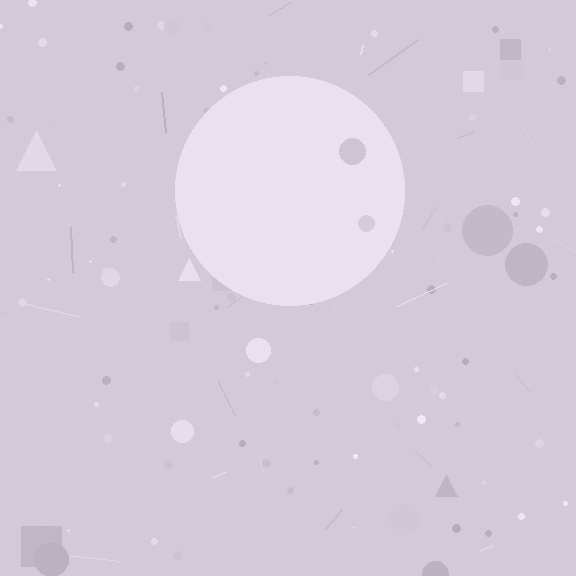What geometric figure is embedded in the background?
A circle is embedded in the background.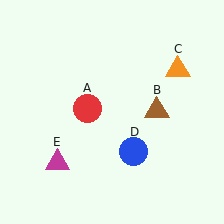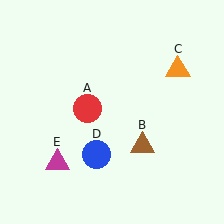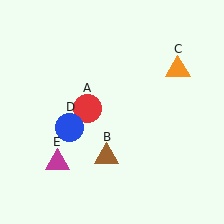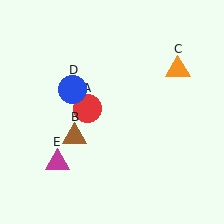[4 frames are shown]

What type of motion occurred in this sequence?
The brown triangle (object B), blue circle (object D) rotated clockwise around the center of the scene.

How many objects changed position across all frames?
2 objects changed position: brown triangle (object B), blue circle (object D).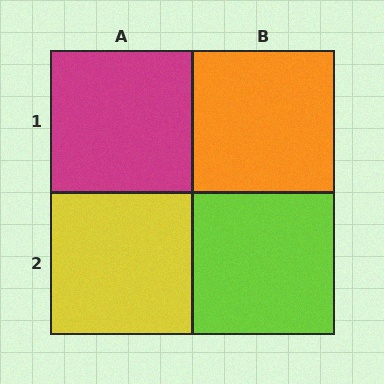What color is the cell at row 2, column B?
Lime.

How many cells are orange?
1 cell is orange.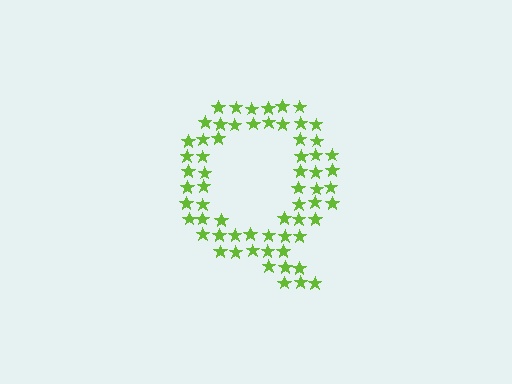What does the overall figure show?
The overall figure shows the letter Q.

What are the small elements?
The small elements are stars.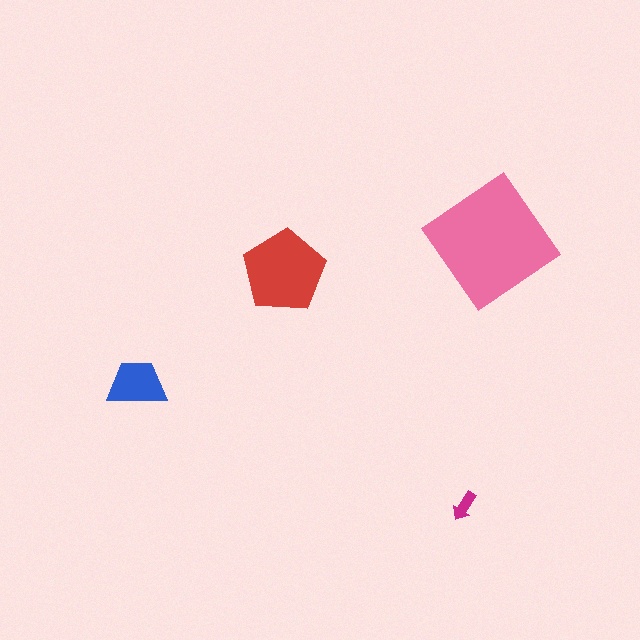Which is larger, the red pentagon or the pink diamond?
The pink diamond.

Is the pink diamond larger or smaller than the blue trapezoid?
Larger.